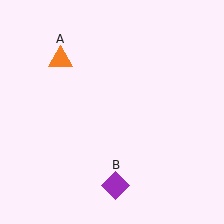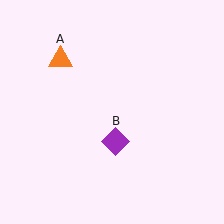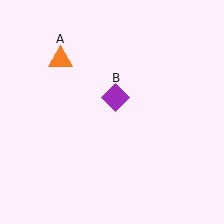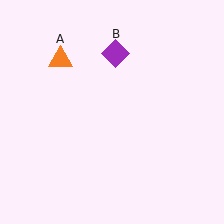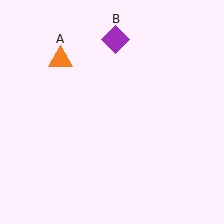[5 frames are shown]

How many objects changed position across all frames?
1 object changed position: purple diamond (object B).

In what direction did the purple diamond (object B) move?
The purple diamond (object B) moved up.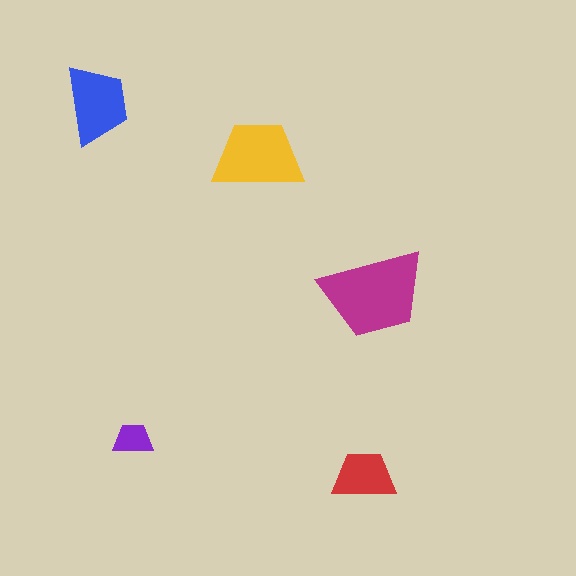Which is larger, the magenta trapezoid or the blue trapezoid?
The magenta one.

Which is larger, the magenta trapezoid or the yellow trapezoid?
The magenta one.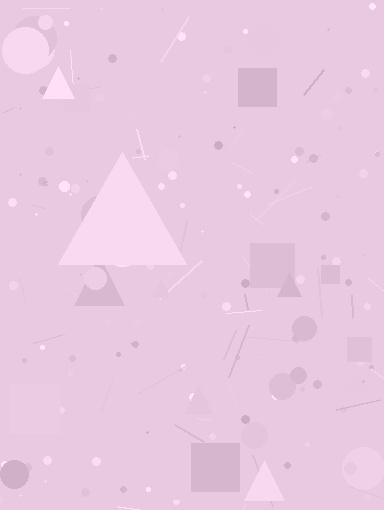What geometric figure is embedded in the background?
A triangle is embedded in the background.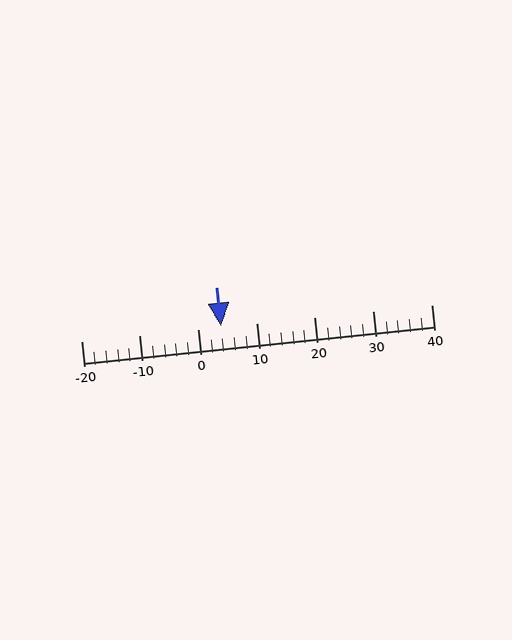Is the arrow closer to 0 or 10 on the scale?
The arrow is closer to 0.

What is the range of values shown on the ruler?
The ruler shows values from -20 to 40.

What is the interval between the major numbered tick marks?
The major tick marks are spaced 10 units apart.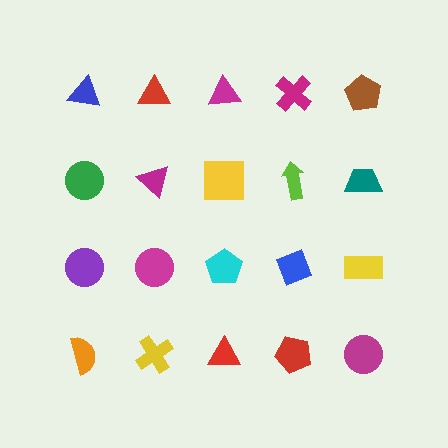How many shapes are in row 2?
5 shapes.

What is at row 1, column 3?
A magenta triangle.